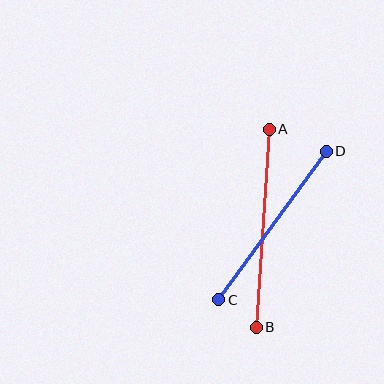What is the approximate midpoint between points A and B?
The midpoint is at approximately (263, 228) pixels.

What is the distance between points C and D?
The distance is approximately 183 pixels.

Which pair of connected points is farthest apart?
Points A and B are farthest apart.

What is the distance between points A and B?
The distance is approximately 198 pixels.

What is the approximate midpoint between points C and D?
The midpoint is at approximately (272, 225) pixels.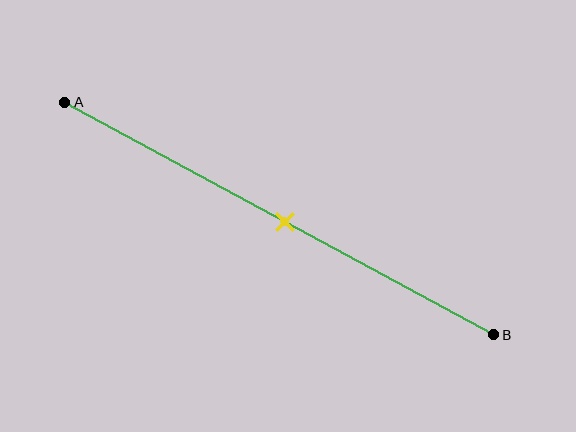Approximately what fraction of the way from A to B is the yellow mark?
The yellow mark is approximately 50% of the way from A to B.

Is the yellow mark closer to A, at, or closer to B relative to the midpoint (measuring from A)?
The yellow mark is approximately at the midpoint of segment AB.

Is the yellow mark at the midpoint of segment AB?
Yes, the mark is approximately at the midpoint.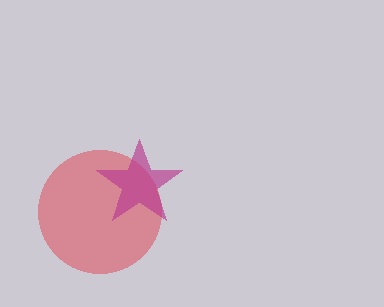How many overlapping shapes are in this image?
There are 2 overlapping shapes in the image.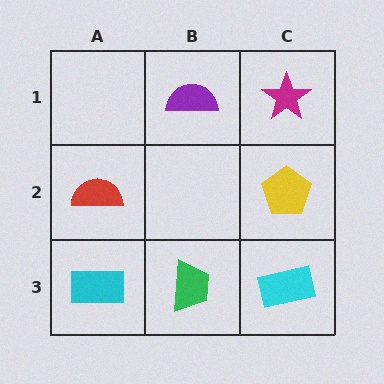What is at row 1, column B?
A purple semicircle.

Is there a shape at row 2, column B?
No, that cell is empty.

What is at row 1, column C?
A magenta star.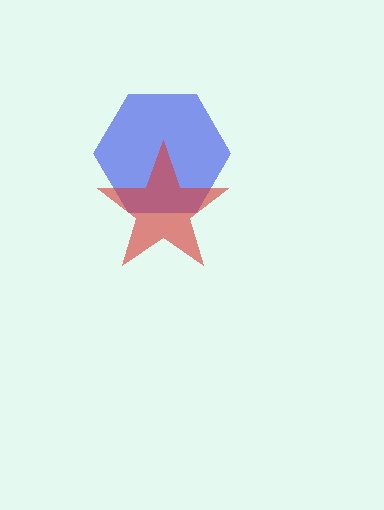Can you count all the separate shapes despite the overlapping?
Yes, there are 2 separate shapes.